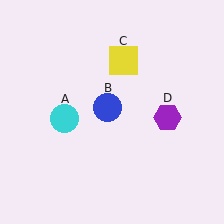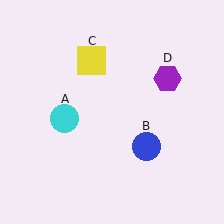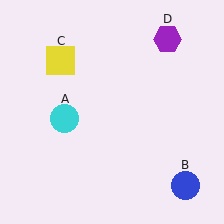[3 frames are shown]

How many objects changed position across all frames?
3 objects changed position: blue circle (object B), yellow square (object C), purple hexagon (object D).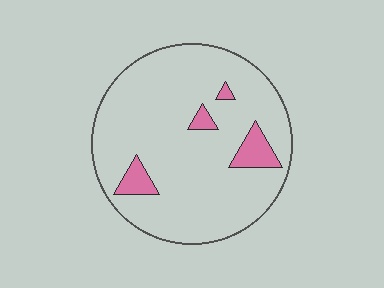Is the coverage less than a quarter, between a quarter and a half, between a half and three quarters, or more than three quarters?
Less than a quarter.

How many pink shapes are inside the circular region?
4.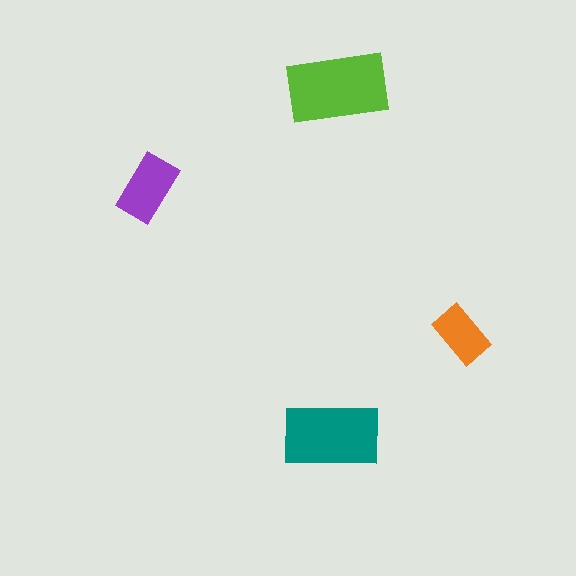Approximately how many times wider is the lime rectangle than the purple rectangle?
About 1.5 times wider.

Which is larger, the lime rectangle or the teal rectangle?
The lime one.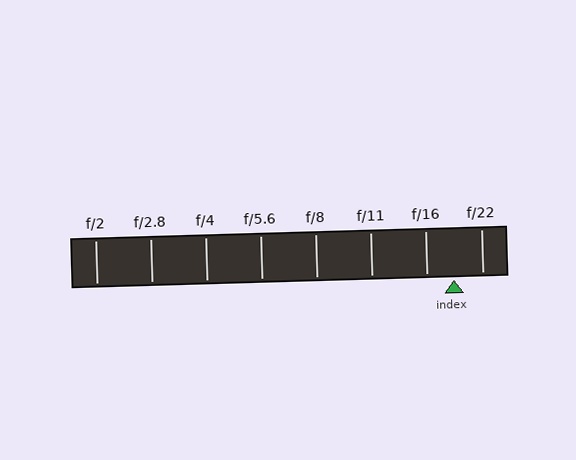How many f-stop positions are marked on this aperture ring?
There are 8 f-stop positions marked.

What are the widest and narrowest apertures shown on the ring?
The widest aperture shown is f/2 and the narrowest is f/22.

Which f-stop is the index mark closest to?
The index mark is closest to f/16.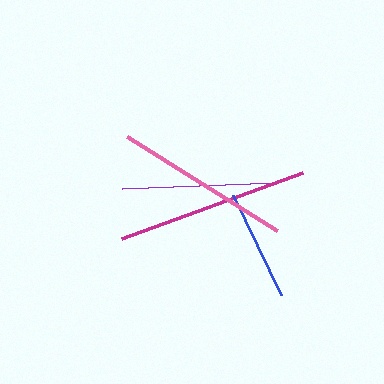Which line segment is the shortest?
The blue line is the shortest at approximately 111 pixels.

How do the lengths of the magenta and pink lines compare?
The magenta and pink lines are approximately the same length.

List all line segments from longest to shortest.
From longest to shortest: magenta, pink, purple, blue.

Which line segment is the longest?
The magenta line is the longest at approximately 193 pixels.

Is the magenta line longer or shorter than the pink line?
The magenta line is longer than the pink line.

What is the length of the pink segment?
The pink segment is approximately 177 pixels long.